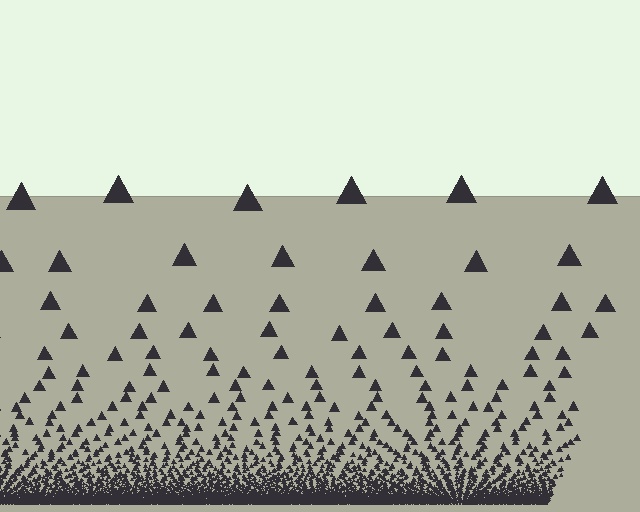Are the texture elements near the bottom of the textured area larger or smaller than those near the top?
Smaller. The gradient is inverted — elements near the bottom are smaller and denser.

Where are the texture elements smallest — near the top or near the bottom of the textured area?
Near the bottom.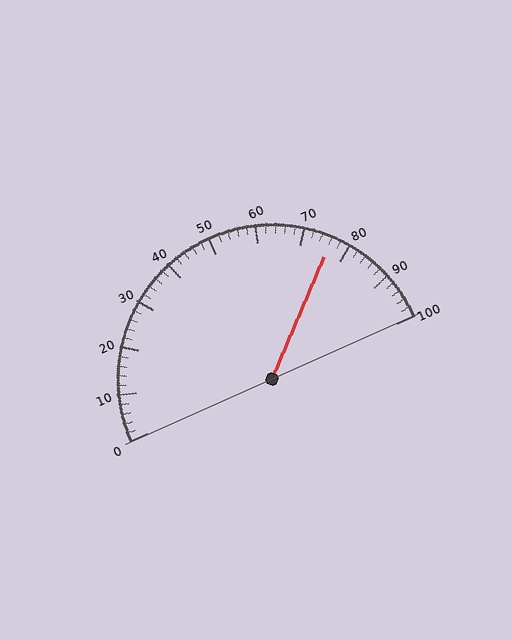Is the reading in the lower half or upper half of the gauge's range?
The reading is in the upper half of the range (0 to 100).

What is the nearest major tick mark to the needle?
The nearest major tick mark is 80.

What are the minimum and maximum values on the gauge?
The gauge ranges from 0 to 100.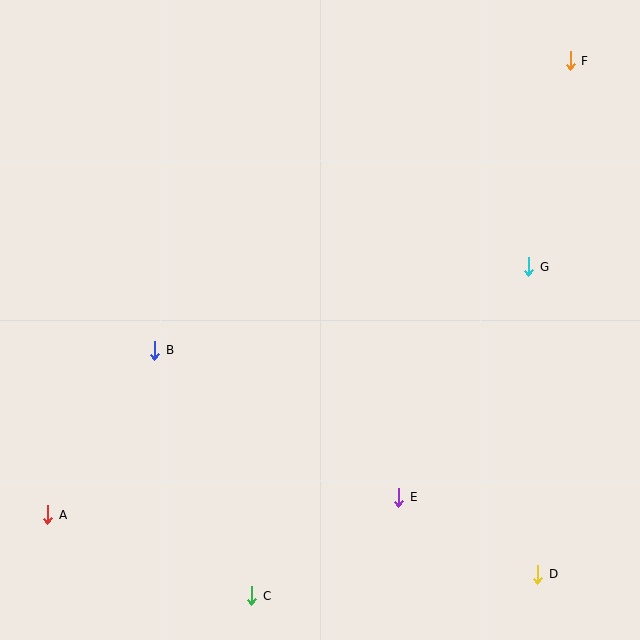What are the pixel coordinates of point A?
Point A is at (48, 515).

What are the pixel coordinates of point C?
Point C is at (252, 596).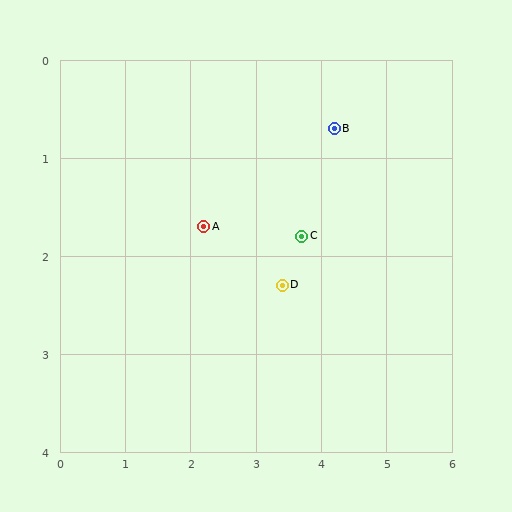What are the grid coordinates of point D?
Point D is at approximately (3.4, 2.3).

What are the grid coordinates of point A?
Point A is at approximately (2.2, 1.7).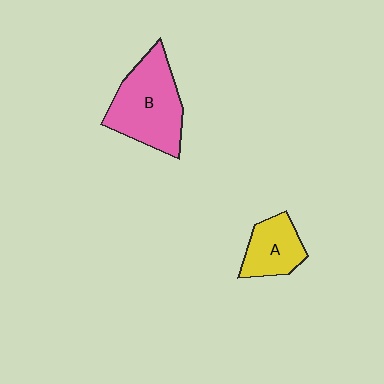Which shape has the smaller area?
Shape A (yellow).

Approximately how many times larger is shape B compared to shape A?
Approximately 1.8 times.